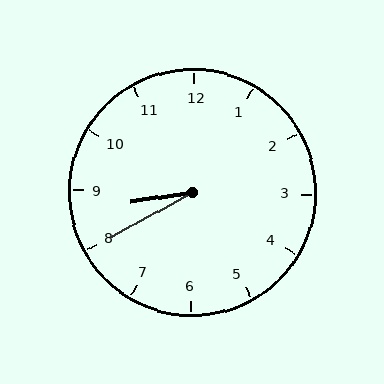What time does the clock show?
8:40.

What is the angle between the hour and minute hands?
Approximately 20 degrees.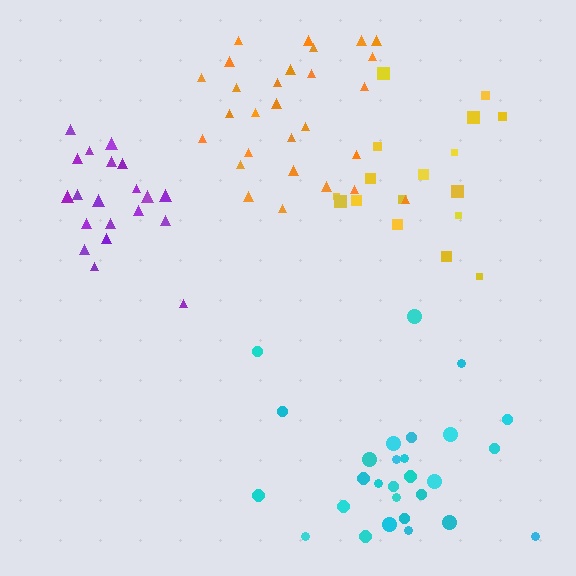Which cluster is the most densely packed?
Purple.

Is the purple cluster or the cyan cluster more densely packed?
Purple.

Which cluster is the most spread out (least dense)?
Yellow.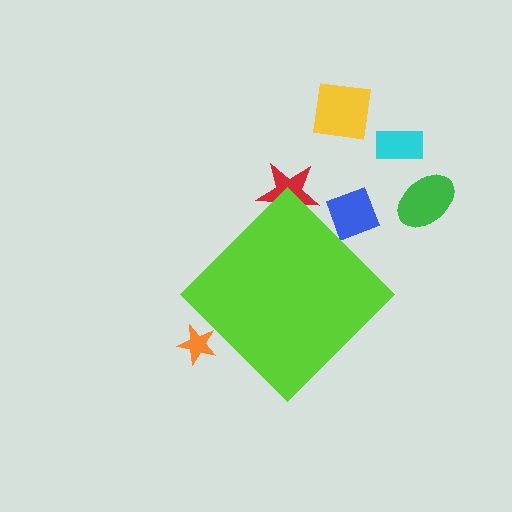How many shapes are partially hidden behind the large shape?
3 shapes are partially hidden.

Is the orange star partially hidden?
Yes, the orange star is partially hidden behind the lime diamond.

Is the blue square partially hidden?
Yes, the blue square is partially hidden behind the lime diamond.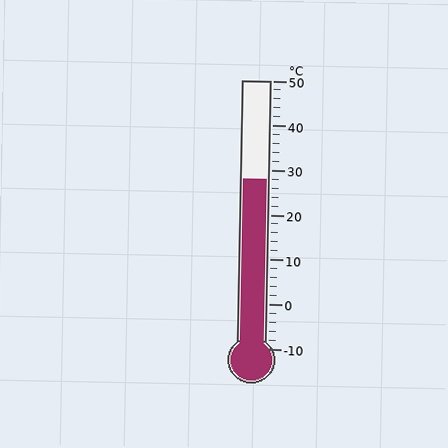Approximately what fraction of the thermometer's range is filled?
The thermometer is filled to approximately 65% of its range.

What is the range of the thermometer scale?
The thermometer scale ranges from -10°C to 50°C.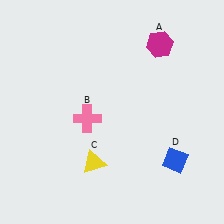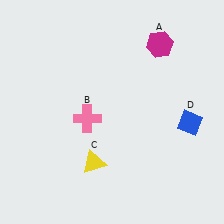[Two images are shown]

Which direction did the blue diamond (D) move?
The blue diamond (D) moved up.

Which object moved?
The blue diamond (D) moved up.